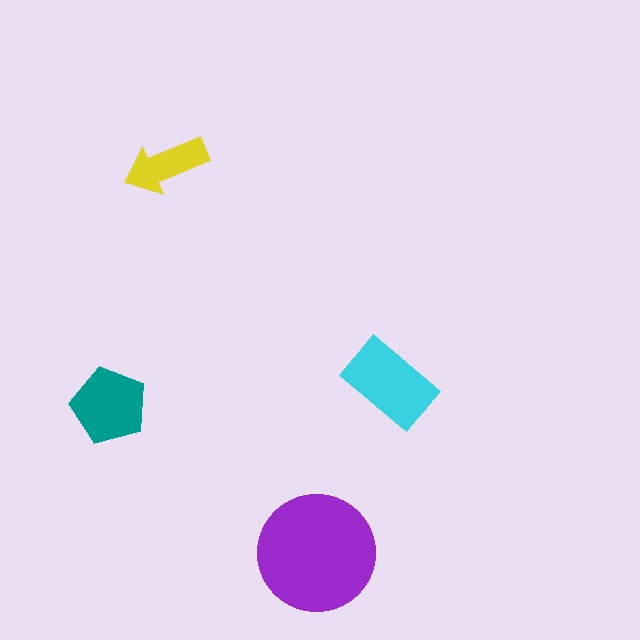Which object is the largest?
The purple circle.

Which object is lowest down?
The purple circle is bottommost.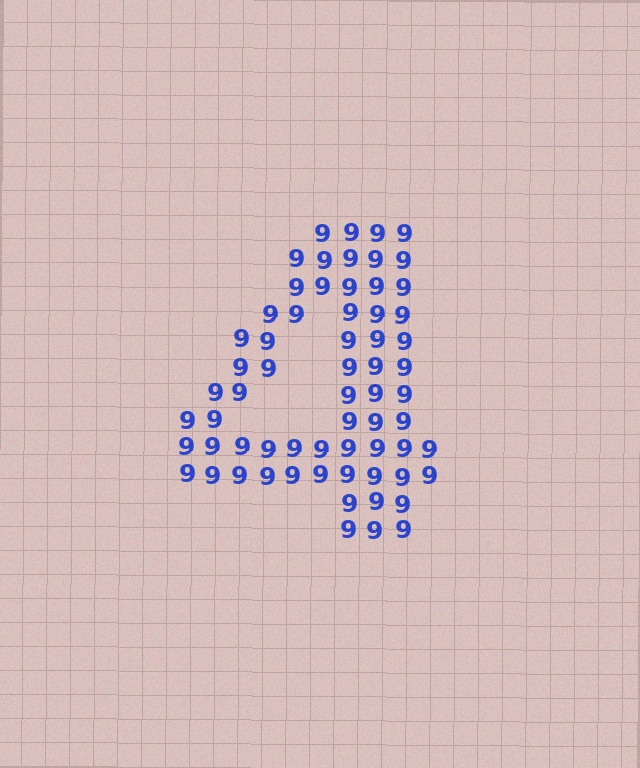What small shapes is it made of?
It is made of small digit 9's.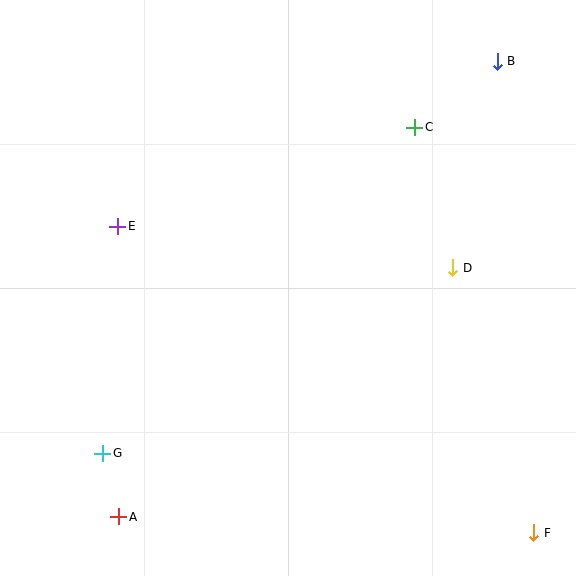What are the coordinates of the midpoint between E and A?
The midpoint between E and A is at (118, 372).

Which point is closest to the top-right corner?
Point B is closest to the top-right corner.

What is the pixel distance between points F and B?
The distance between F and B is 473 pixels.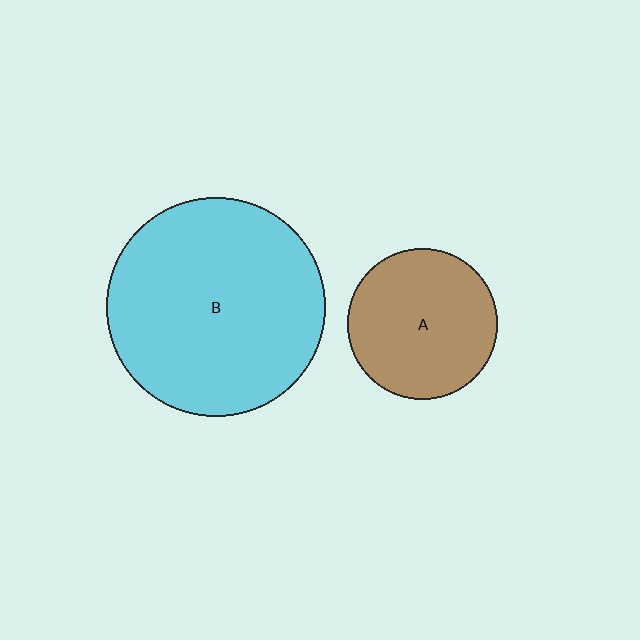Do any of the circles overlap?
No, none of the circles overlap.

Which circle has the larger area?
Circle B (cyan).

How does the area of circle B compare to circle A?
Approximately 2.1 times.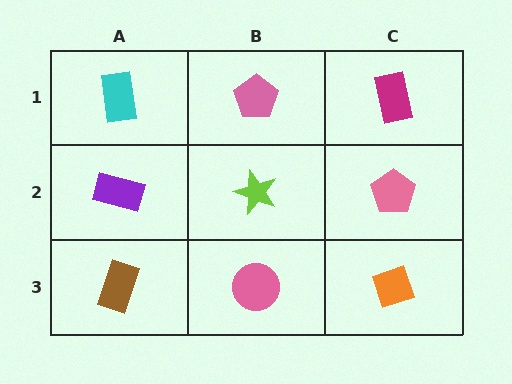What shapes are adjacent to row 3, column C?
A pink pentagon (row 2, column C), a pink circle (row 3, column B).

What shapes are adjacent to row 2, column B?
A pink pentagon (row 1, column B), a pink circle (row 3, column B), a purple rectangle (row 2, column A), a pink pentagon (row 2, column C).